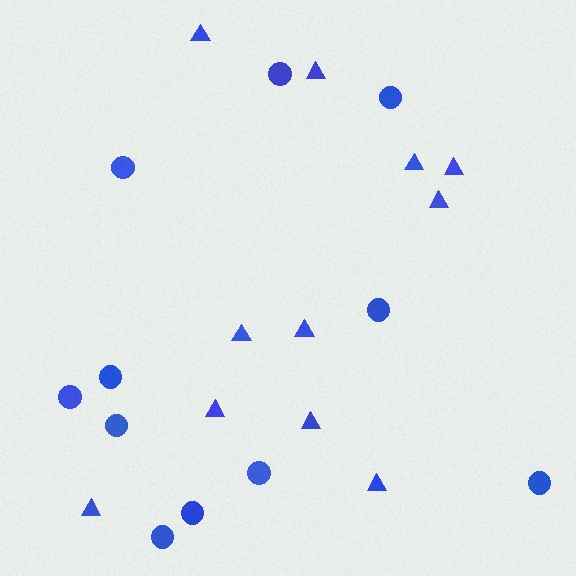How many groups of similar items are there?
There are 2 groups: one group of circles (11) and one group of triangles (11).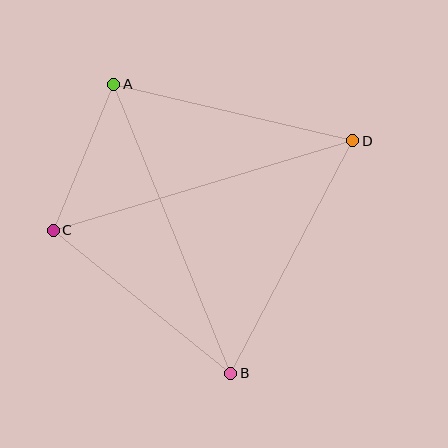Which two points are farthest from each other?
Points C and D are farthest from each other.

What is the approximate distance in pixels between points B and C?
The distance between B and C is approximately 228 pixels.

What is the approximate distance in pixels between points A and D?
The distance between A and D is approximately 246 pixels.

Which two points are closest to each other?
Points A and C are closest to each other.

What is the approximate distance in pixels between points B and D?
The distance between B and D is approximately 262 pixels.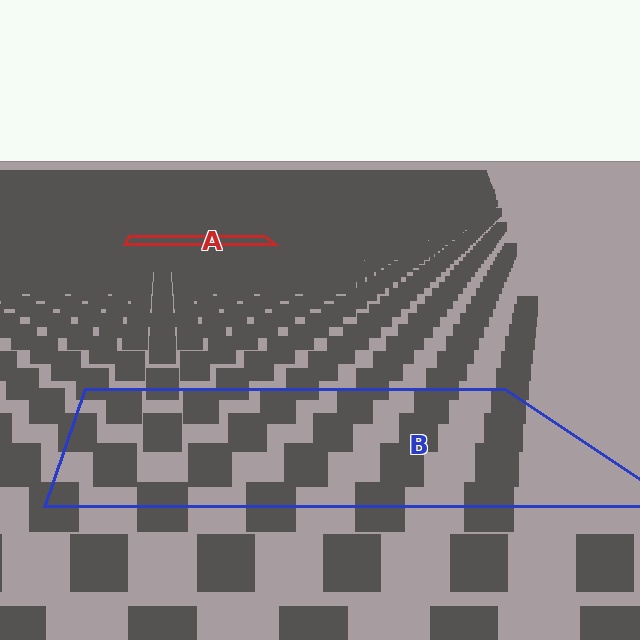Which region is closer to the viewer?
Region B is closer. The texture elements there are larger and more spread out.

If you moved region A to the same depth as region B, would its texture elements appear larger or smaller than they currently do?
They would appear larger. At a closer depth, the same texture elements are projected at a bigger on-screen size.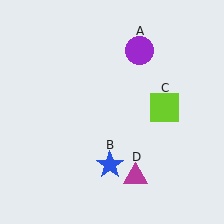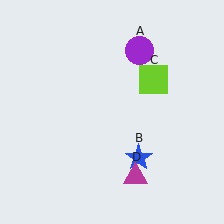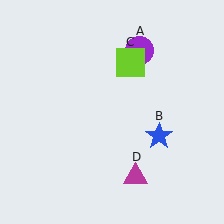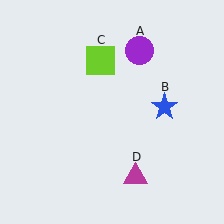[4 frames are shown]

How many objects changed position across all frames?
2 objects changed position: blue star (object B), lime square (object C).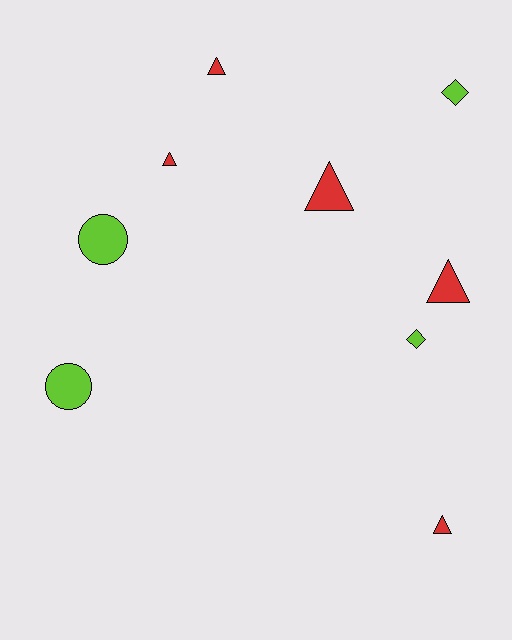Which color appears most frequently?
Red, with 5 objects.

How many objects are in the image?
There are 9 objects.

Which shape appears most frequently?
Triangle, with 5 objects.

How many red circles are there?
There are no red circles.